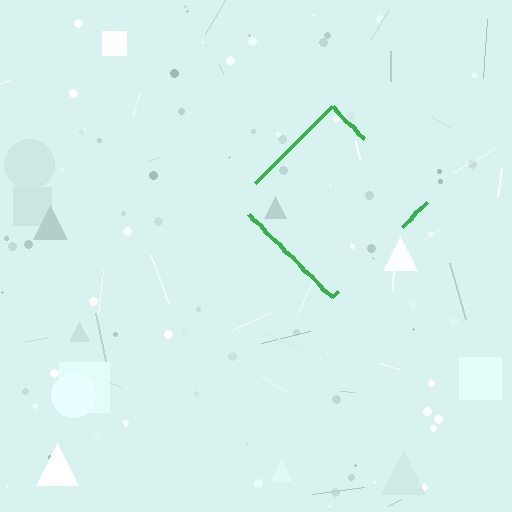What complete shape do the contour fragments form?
The contour fragments form a diamond.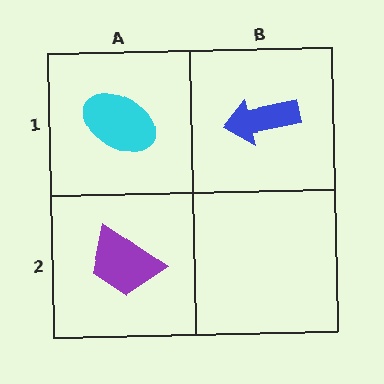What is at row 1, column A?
A cyan ellipse.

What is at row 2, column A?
A purple trapezoid.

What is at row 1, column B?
A blue arrow.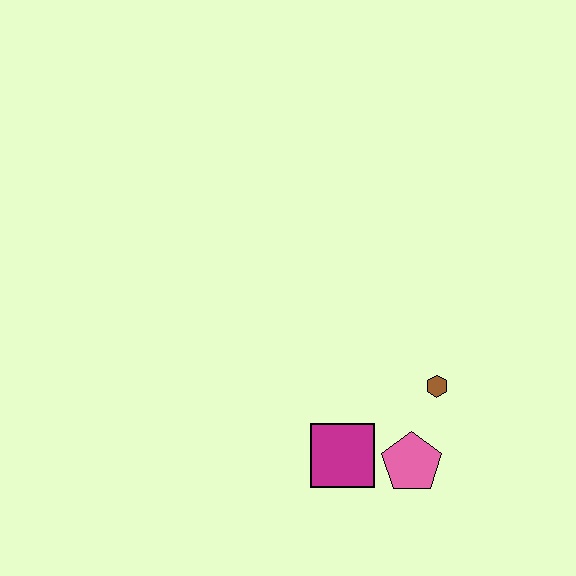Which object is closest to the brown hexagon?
The pink pentagon is closest to the brown hexagon.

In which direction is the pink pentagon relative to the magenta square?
The pink pentagon is to the right of the magenta square.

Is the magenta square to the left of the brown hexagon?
Yes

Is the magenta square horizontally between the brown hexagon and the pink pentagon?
No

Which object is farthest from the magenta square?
The brown hexagon is farthest from the magenta square.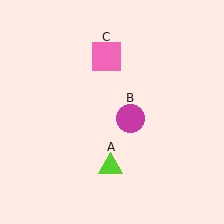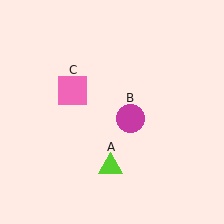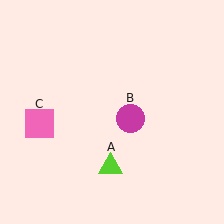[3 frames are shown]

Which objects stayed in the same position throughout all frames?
Lime triangle (object A) and magenta circle (object B) remained stationary.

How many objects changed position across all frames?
1 object changed position: pink square (object C).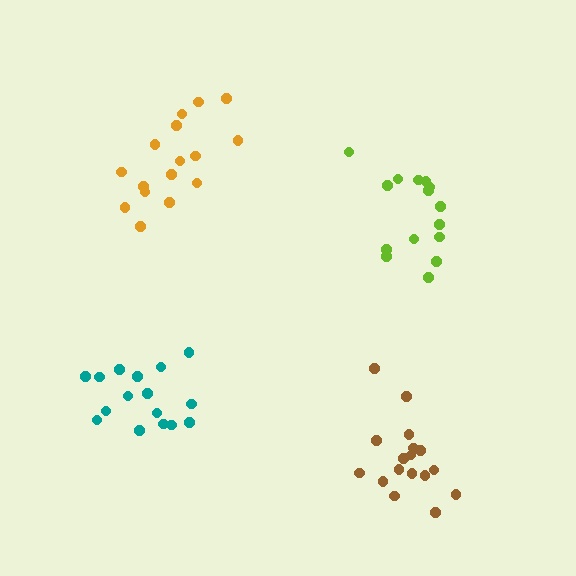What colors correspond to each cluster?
The clusters are colored: brown, lime, teal, orange.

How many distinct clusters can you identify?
There are 4 distinct clusters.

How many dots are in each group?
Group 1: 17 dots, Group 2: 15 dots, Group 3: 16 dots, Group 4: 16 dots (64 total).